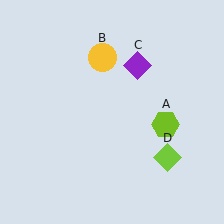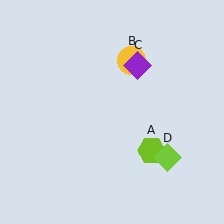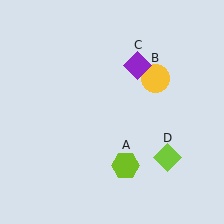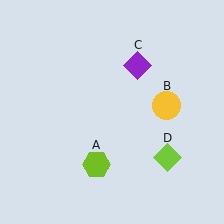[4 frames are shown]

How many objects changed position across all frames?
2 objects changed position: lime hexagon (object A), yellow circle (object B).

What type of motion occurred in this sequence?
The lime hexagon (object A), yellow circle (object B) rotated clockwise around the center of the scene.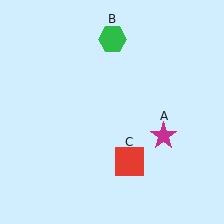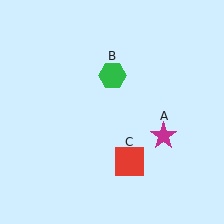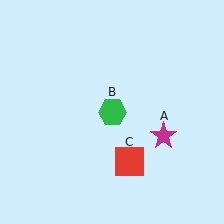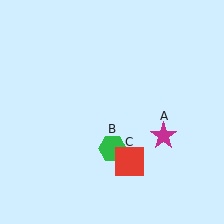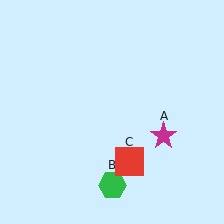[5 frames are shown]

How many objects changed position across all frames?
1 object changed position: green hexagon (object B).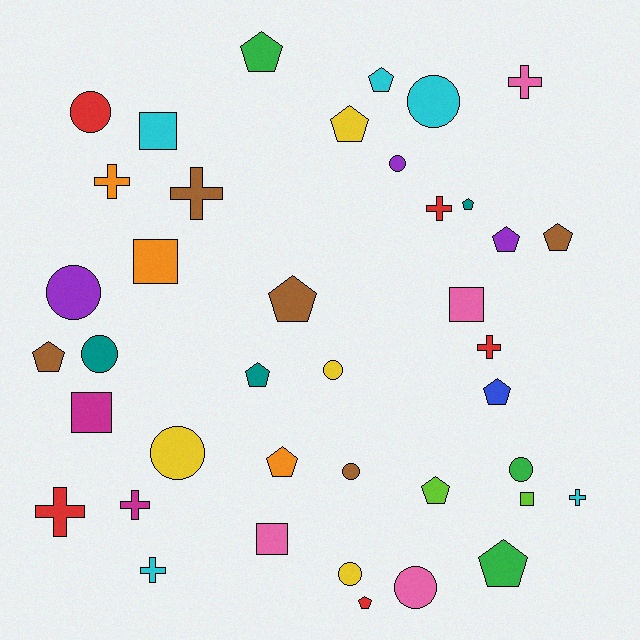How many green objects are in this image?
There are 3 green objects.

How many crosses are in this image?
There are 9 crosses.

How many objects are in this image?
There are 40 objects.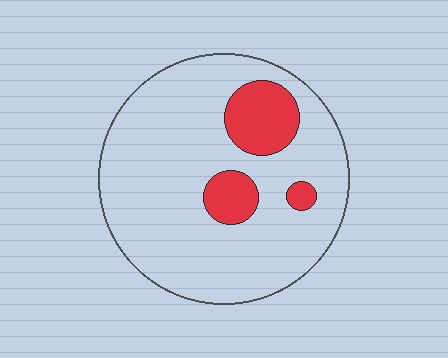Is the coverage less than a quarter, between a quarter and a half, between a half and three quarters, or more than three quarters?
Less than a quarter.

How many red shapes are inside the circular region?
3.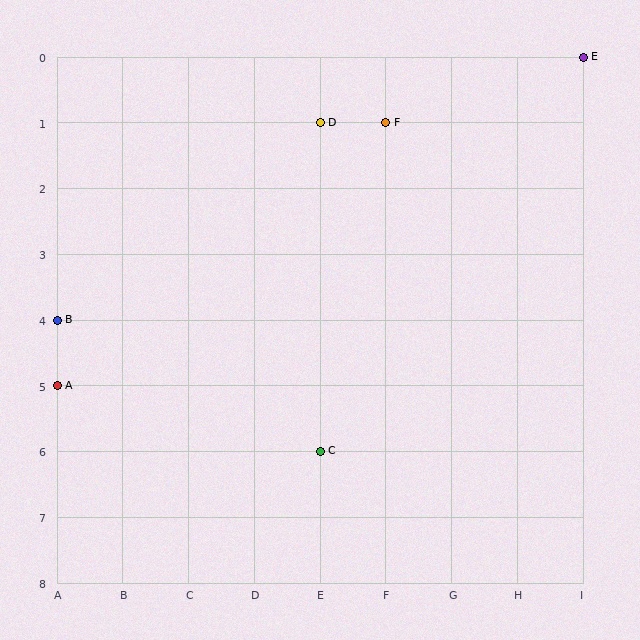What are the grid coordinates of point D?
Point D is at grid coordinates (E, 1).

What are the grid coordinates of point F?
Point F is at grid coordinates (F, 1).